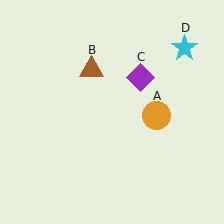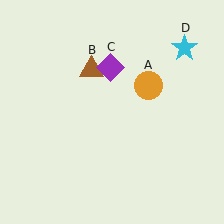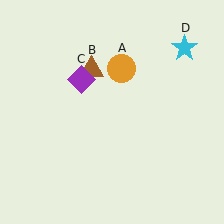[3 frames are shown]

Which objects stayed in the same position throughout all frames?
Brown triangle (object B) and cyan star (object D) remained stationary.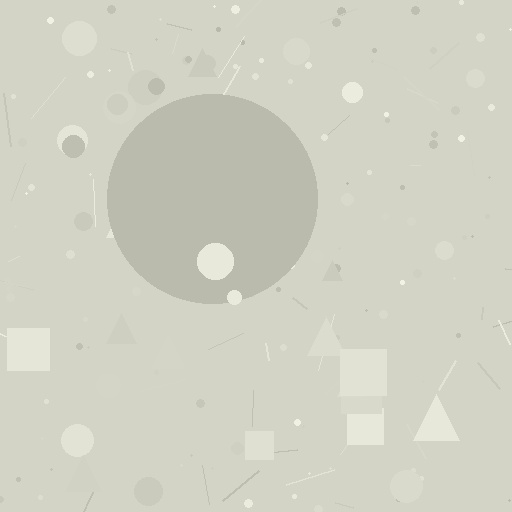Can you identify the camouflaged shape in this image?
The camouflaged shape is a circle.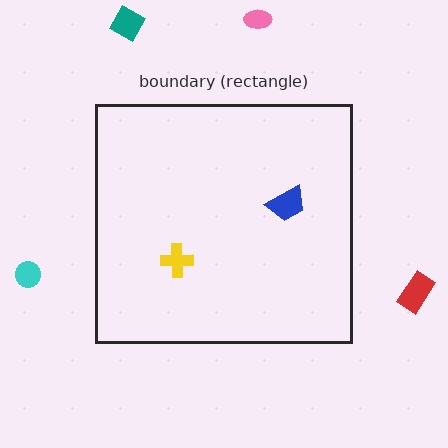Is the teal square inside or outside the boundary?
Outside.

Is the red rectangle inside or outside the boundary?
Outside.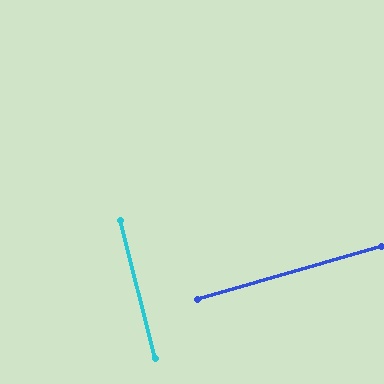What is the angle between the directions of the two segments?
Approximately 88 degrees.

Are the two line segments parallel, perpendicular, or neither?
Perpendicular — they meet at approximately 88°.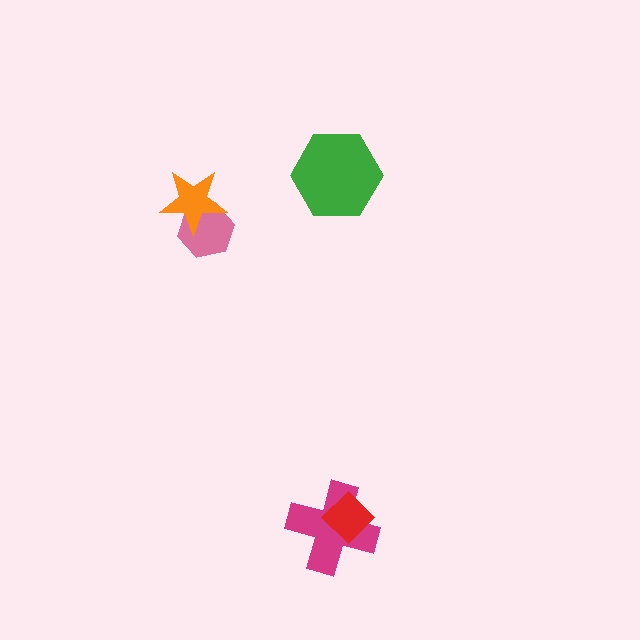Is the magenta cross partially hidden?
Yes, it is partially covered by another shape.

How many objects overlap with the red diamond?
1 object overlaps with the red diamond.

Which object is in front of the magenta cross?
The red diamond is in front of the magenta cross.